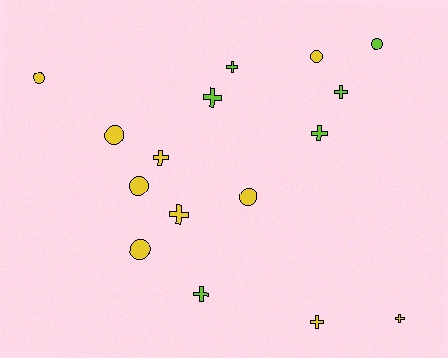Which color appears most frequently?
Yellow, with 10 objects.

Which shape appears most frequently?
Cross, with 9 objects.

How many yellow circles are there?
There are 6 yellow circles.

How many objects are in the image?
There are 16 objects.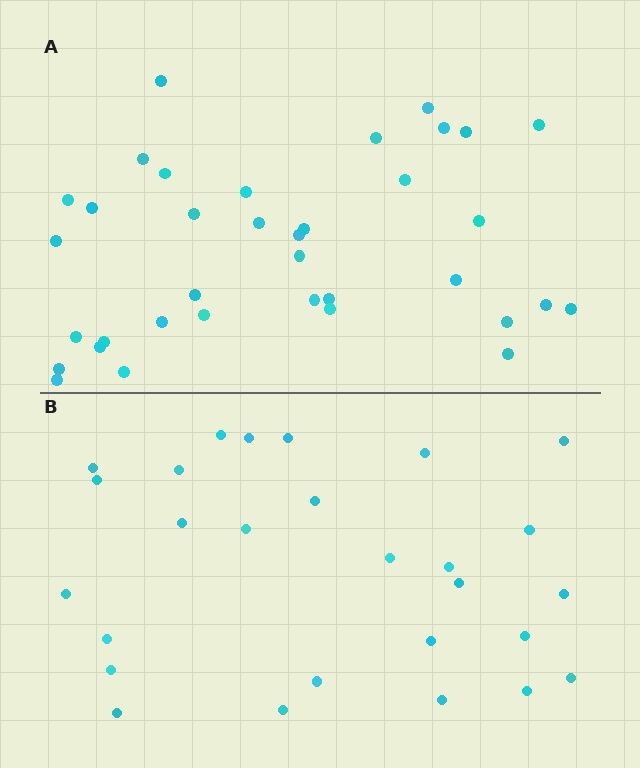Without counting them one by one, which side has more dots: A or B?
Region A (the top region) has more dots.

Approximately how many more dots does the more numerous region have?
Region A has roughly 8 or so more dots than region B.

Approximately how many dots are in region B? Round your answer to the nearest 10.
About 30 dots. (The exact count is 27, which rounds to 30.)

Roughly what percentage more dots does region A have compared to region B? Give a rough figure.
About 35% more.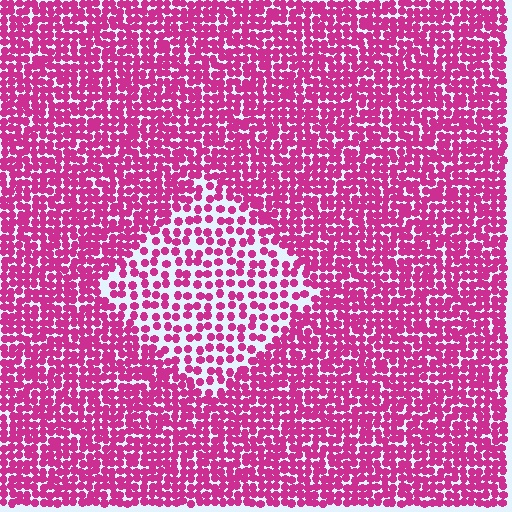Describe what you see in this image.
The image contains small magenta elements arranged at two different densities. A diamond-shaped region is visible where the elements are less densely packed than the surrounding area.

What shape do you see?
I see a diamond.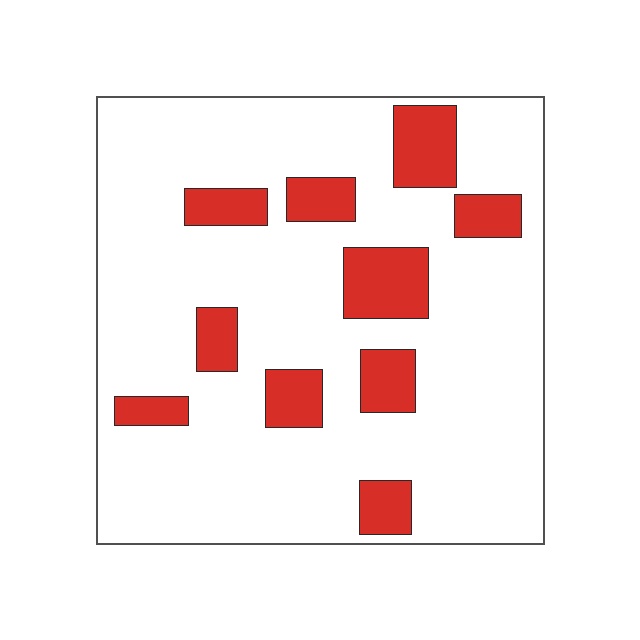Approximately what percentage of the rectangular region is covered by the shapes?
Approximately 20%.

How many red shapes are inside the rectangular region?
10.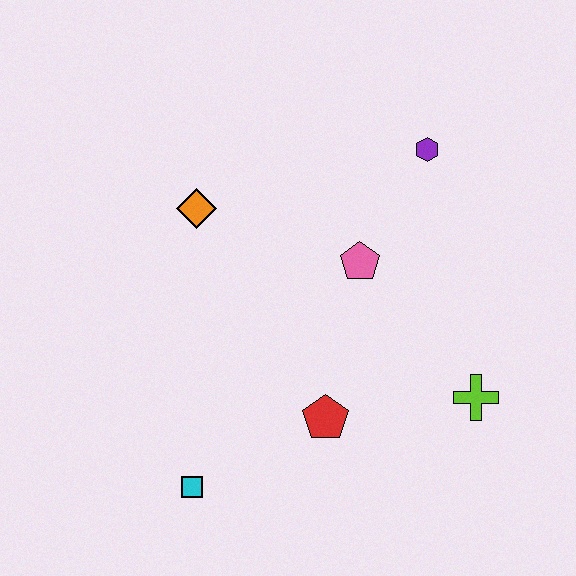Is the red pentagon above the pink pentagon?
No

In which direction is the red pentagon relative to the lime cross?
The red pentagon is to the left of the lime cross.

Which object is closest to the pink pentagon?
The purple hexagon is closest to the pink pentagon.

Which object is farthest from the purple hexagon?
The cyan square is farthest from the purple hexagon.